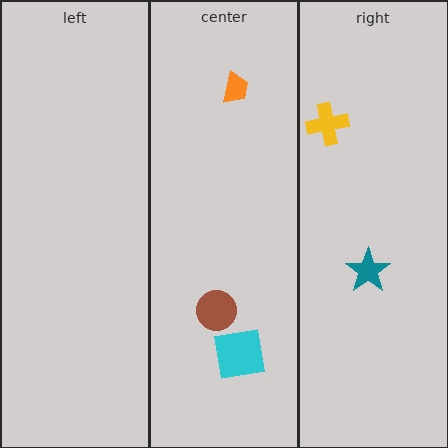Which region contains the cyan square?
The center region.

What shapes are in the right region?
The yellow cross, the teal star.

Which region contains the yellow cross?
The right region.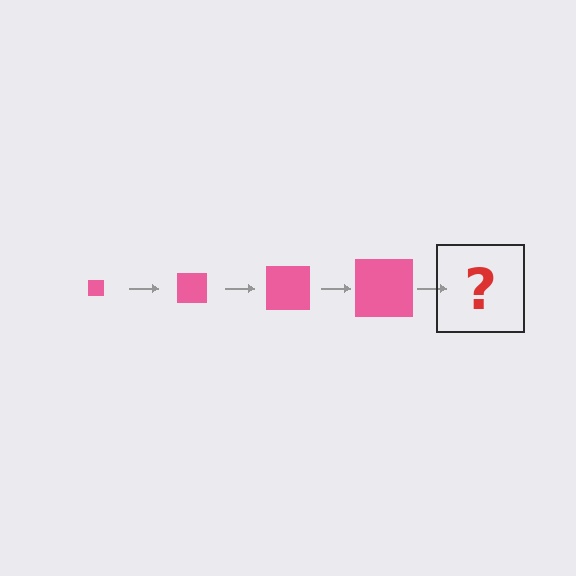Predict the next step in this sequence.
The next step is a pink square, larger than the previous one.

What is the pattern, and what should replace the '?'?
The pattern is that the square gets progressively larger each step. The '?' should be a pink square, larger than the previous one.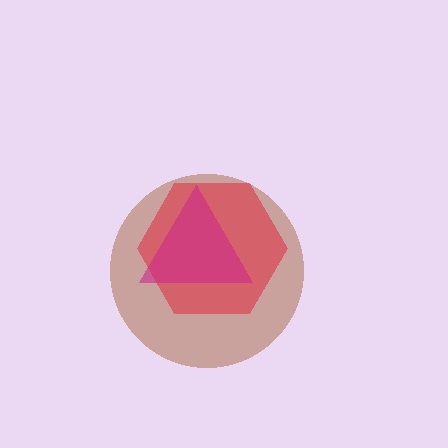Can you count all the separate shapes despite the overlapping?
Yes, there are 3 separate shapes.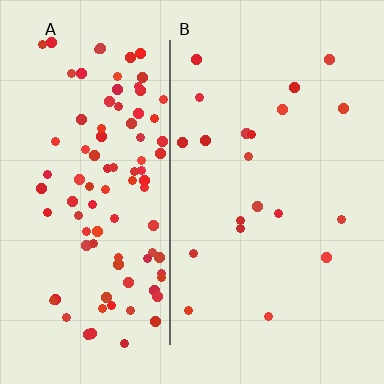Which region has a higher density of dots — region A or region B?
A (the left).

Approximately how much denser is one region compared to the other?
Approximately 4.9× — region A over region B.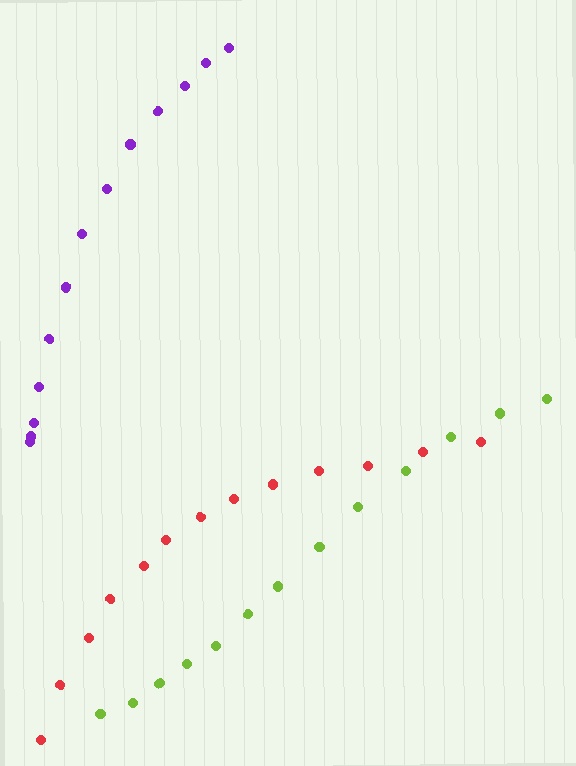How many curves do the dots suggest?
There are 3 distinct paths.